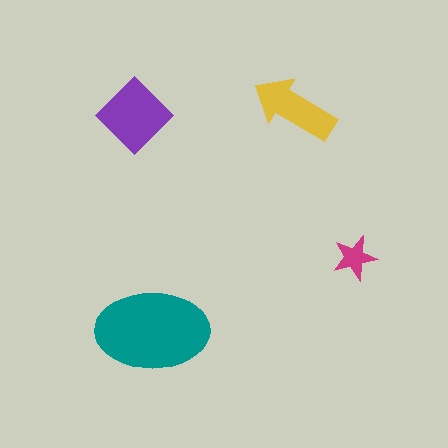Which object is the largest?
The teal ellipse.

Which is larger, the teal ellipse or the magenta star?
The teal ellipse.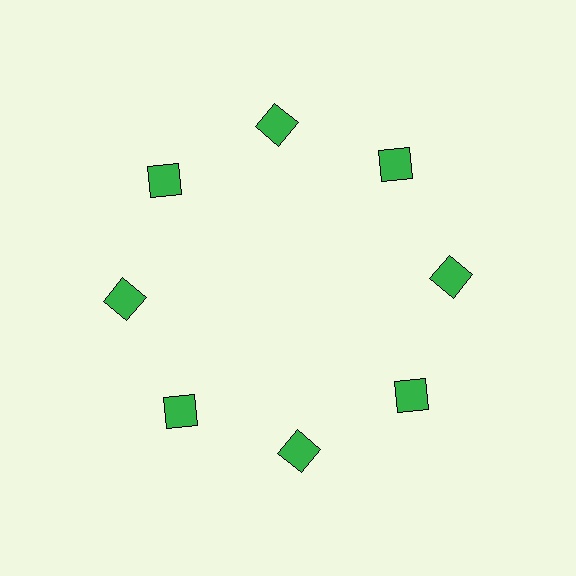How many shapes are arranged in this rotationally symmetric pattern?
There are 8 shapes, arranged in 8 groups of 1.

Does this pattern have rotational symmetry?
Yes, this pattern has 8-fold rotational symmetry. It looks the same after rotating 45 degrees around the center.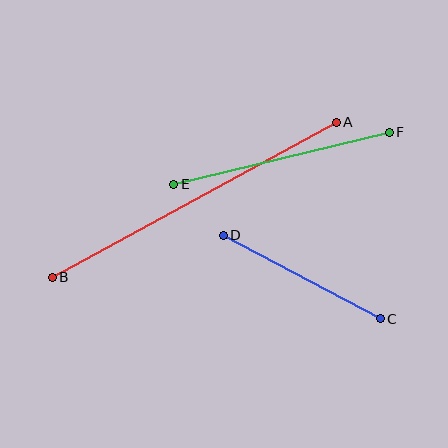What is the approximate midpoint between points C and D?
The midpoint is at approximately (302, 277) pixels.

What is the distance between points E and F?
The distance is approximately 221 pixels.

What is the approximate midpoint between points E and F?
The midpoint is at approximately (282, 158) pixels.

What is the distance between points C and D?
The distance is approximately 178 pixels.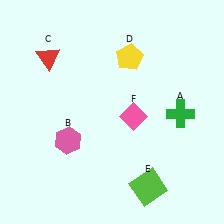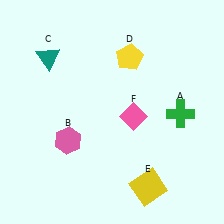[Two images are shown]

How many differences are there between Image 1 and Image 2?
There are 2 differences between the two images.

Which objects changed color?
C changed from red to teal. E changed from lime to yellow.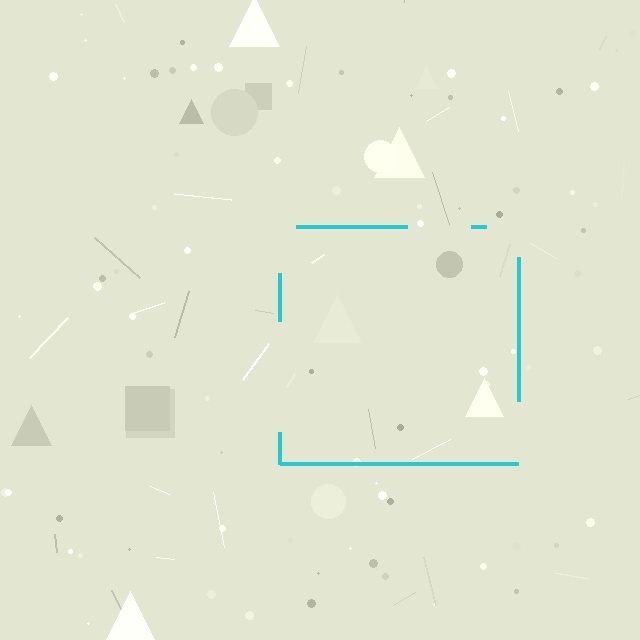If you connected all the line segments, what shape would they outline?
They would outline a square.